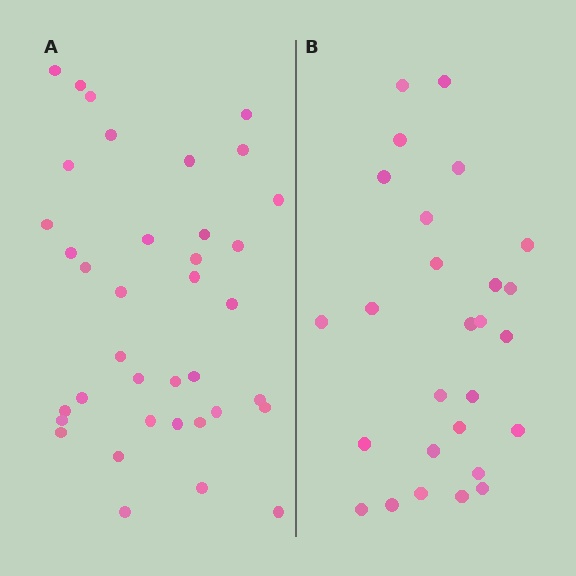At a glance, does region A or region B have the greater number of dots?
Region A (the left region) has more dots.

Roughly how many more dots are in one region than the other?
Region A has roughly 10 or so more dots than region B.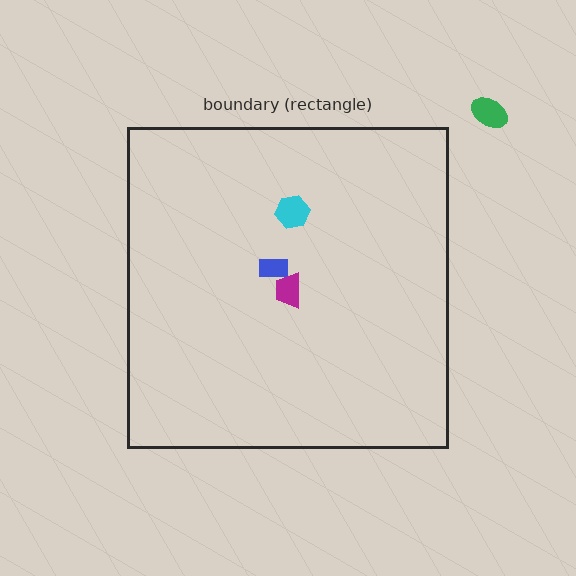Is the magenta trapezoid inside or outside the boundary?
Inside.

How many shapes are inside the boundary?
3 inside, 1 outside.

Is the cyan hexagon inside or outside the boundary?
Inside.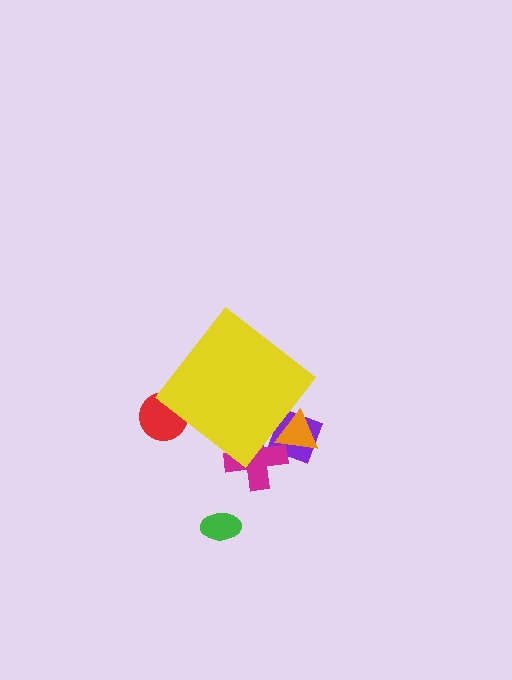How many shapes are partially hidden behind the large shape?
4 shapes are partially hidden.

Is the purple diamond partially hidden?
Yes, the purple diamond is partially hidden behind the yellow diamond.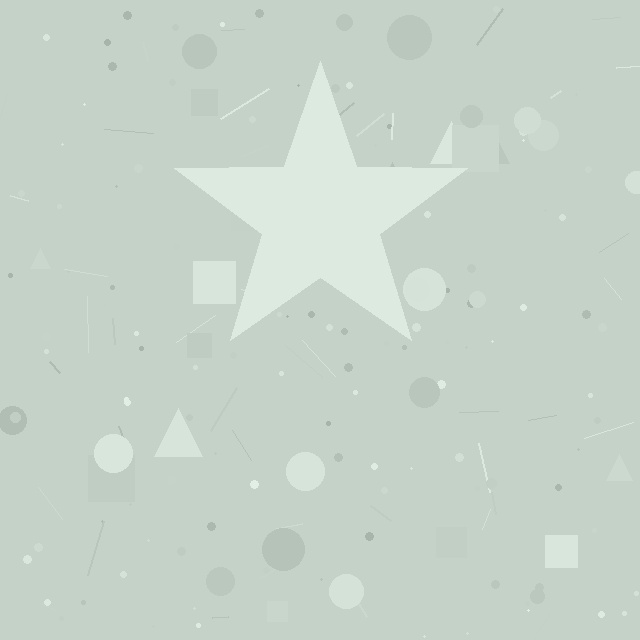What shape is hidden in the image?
A star is hidden in the image.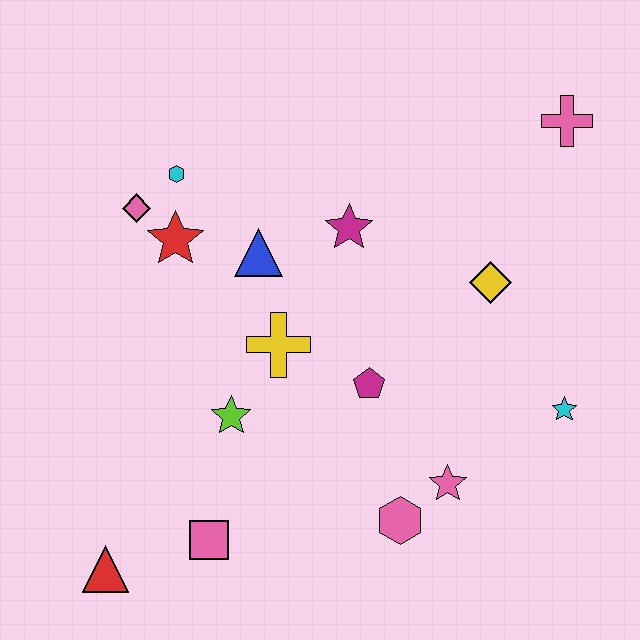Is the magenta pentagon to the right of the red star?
Yes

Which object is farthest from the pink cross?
The red triangle is farthest from the pink cross.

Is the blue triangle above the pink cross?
No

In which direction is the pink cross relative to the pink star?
The pink cross is above the pink star.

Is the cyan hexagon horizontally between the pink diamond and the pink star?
Yes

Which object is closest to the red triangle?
The pink square is closest to the red triangle.